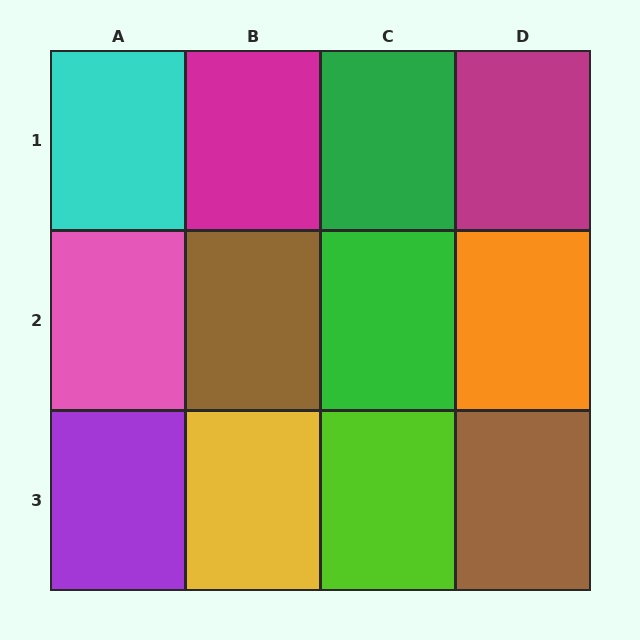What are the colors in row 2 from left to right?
Pink, brown, green, orange.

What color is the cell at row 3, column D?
Brown.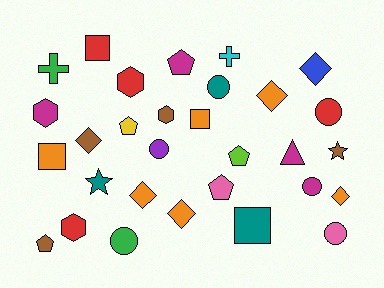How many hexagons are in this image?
There are 4 hexagons.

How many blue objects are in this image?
There is 1 blue object.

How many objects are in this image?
There are 30 objects.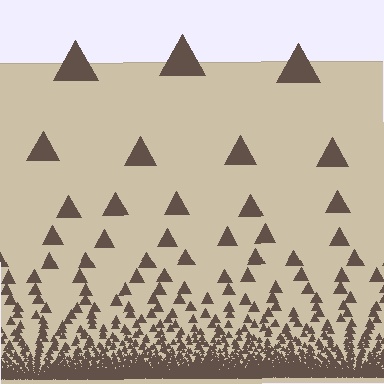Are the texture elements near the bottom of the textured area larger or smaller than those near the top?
Smaller. The gradient is inverted — elements near the bottom are smaller and denser.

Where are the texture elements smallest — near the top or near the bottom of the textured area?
Near the bottom.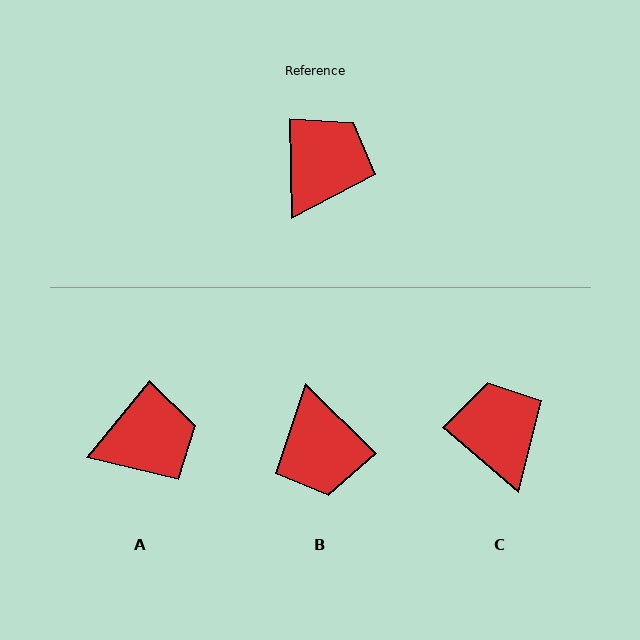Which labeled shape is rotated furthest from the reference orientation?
B, about 136 degrees away.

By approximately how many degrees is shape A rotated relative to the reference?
Approximately 41 degrees clockwise.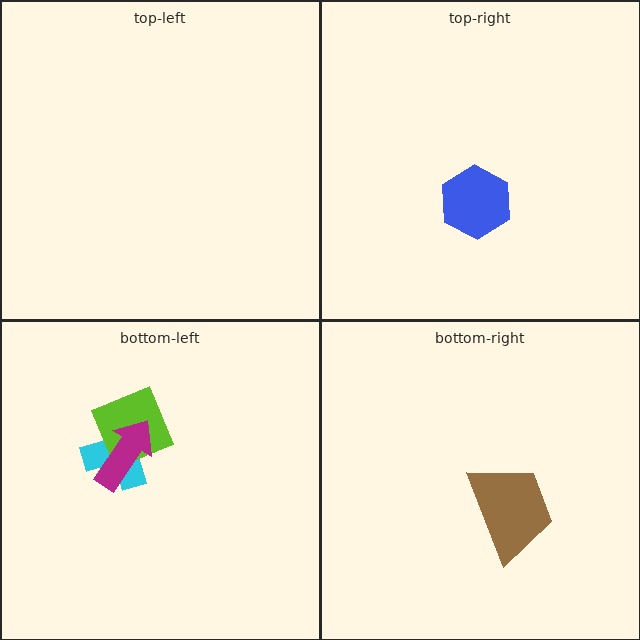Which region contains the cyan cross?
The bottom-left region.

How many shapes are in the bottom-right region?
1.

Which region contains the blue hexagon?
The top-right region.